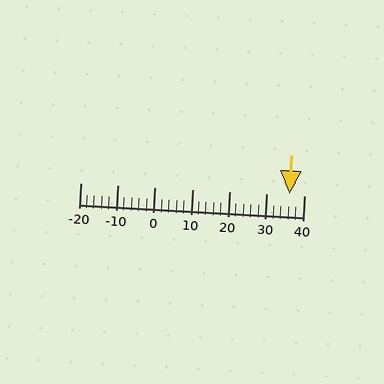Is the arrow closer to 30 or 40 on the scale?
The arrow is closer to 40.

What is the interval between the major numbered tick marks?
The major tick marks are spaced 10 units apart.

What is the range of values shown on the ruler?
The ruler shows values from -20 to 40.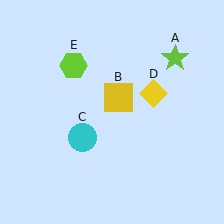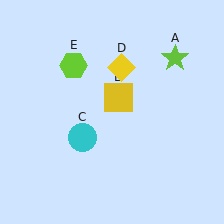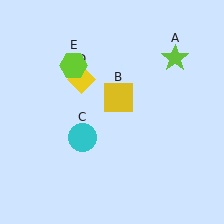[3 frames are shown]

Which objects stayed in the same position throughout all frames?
Lime star (object A) and yellow square (object B) and cyan circle (object C) and lime hexagon (object E) remained stationary.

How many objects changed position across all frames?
1 object changed position: yellow diamond (object D).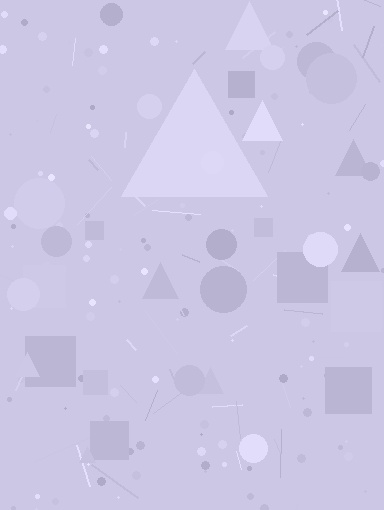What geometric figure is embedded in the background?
A triangle is embedded in the background.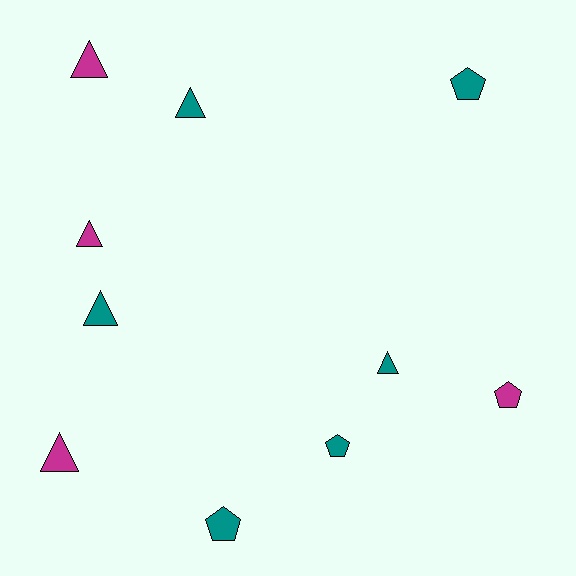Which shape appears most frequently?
Triangle, with 6 objects.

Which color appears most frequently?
Teal, with 6 objects.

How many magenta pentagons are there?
There is 1 magenta pentagon.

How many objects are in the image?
There are 10 objects.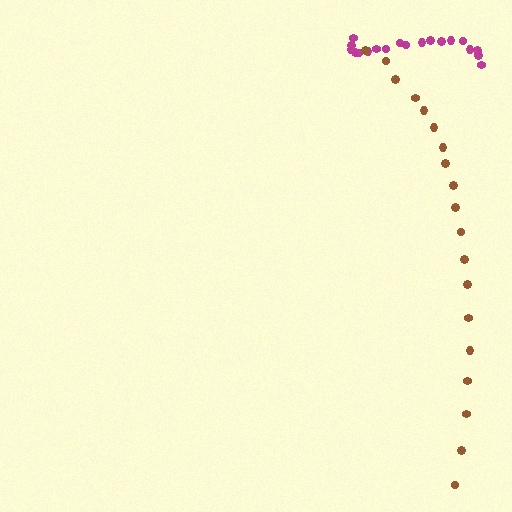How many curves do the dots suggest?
There are 2 distinct paths.